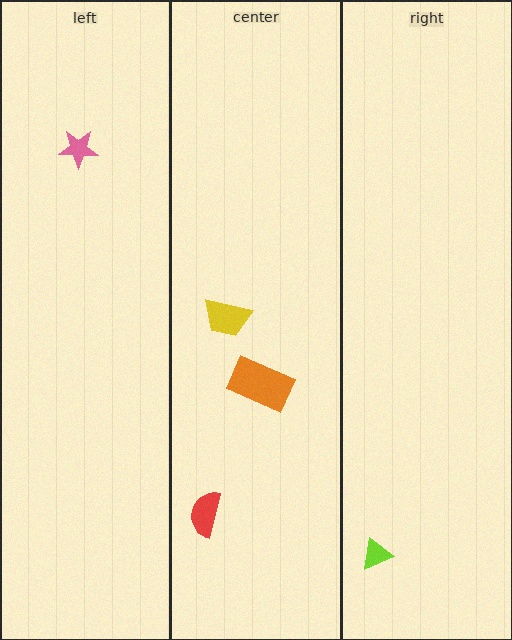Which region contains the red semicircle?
The center region.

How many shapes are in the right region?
1.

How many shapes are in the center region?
3.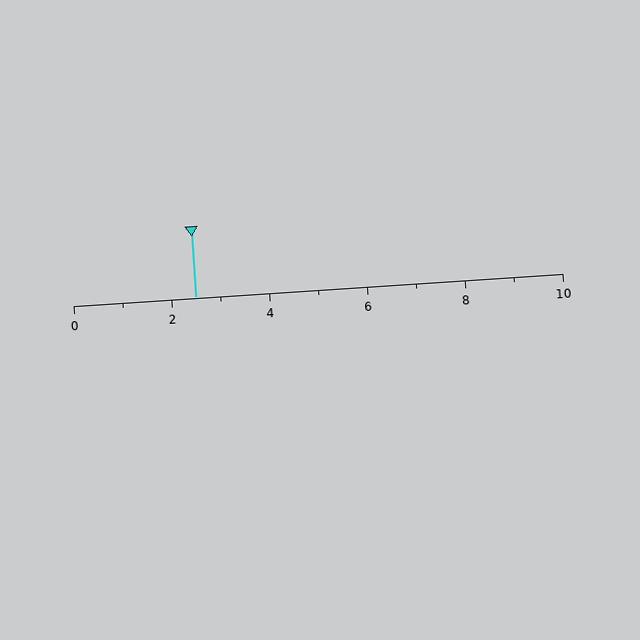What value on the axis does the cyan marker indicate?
The marker indicates approximately 2.5.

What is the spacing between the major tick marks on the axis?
The major ticks are spaced 2 apart.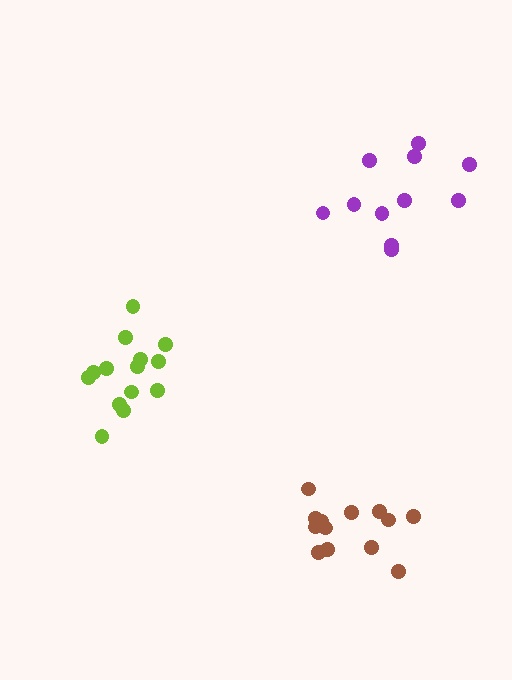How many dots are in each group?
Group 1: 13 dots, Group 2: 14 dots, Group 3: 11 dots (38 total).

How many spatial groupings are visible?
There are 3 spatial groupings.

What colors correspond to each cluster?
The clusters are colored: brown, lime, purple.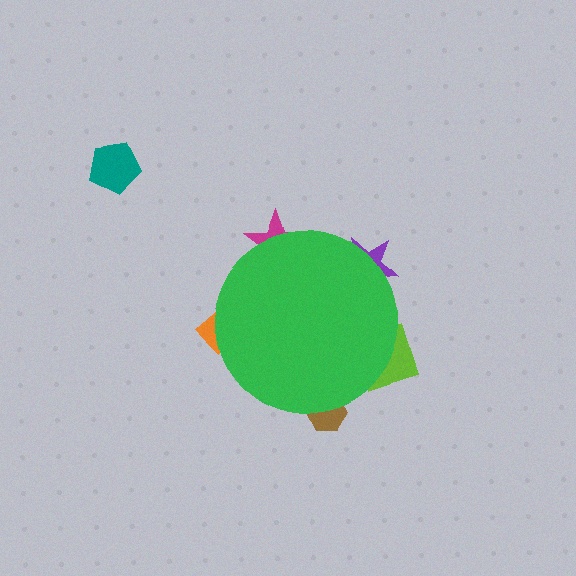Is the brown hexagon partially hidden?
Yes, the brown hexagon is partially hidden behind the green circle.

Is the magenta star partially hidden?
Yes, the magenta star is partially hidden behind the green circle.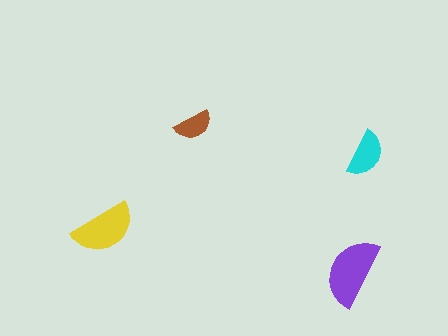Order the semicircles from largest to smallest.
the purple one, the yellow one, the cyan one, the brown one.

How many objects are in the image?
There are 4 objects in the image.